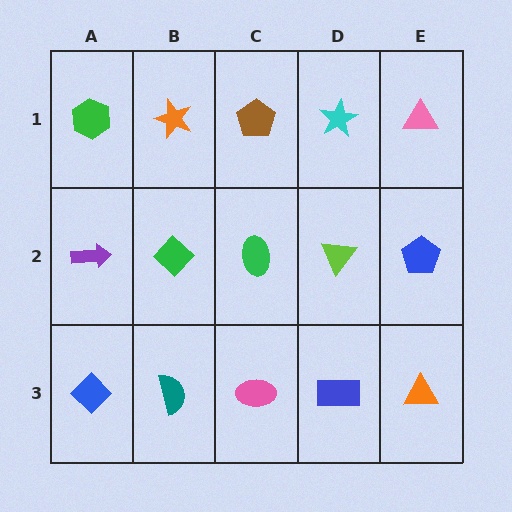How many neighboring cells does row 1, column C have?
3.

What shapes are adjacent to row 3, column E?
A blue pentagon (row 2, column E), a blue rectangle (row 3, column D).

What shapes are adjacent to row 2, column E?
A pink triangle (row 1, column E), an orange triangle (row 3, column E), a lime triangle (row 2, column D).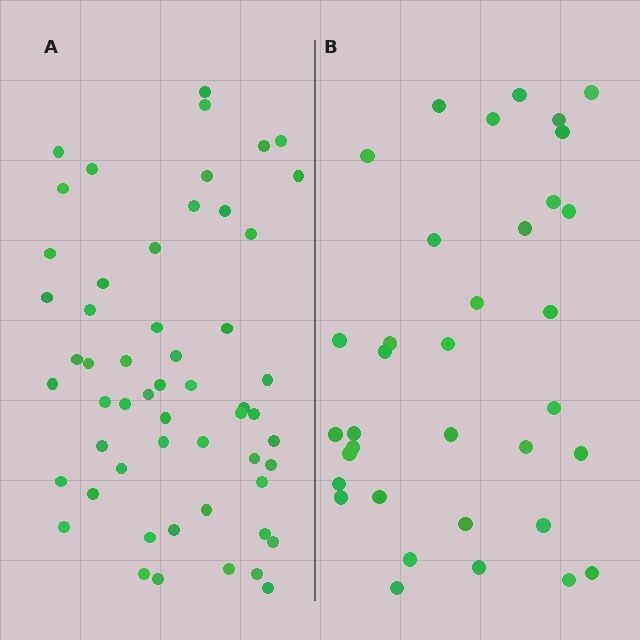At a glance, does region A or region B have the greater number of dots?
Region A (the left region) has more dots.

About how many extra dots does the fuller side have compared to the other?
Region A has approximately 20 more dots than region B.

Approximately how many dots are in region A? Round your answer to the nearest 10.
About 60 dots. (The exact count is 55, which rounds to 60.)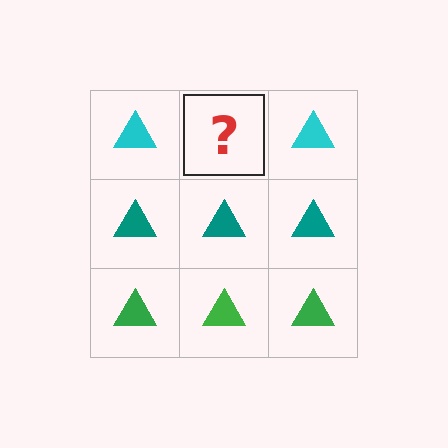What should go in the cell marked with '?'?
The missing cell should contain a cyan triangle.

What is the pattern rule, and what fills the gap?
The rule is that each row has a consistent color. The gap should be filled with a cyan triangle.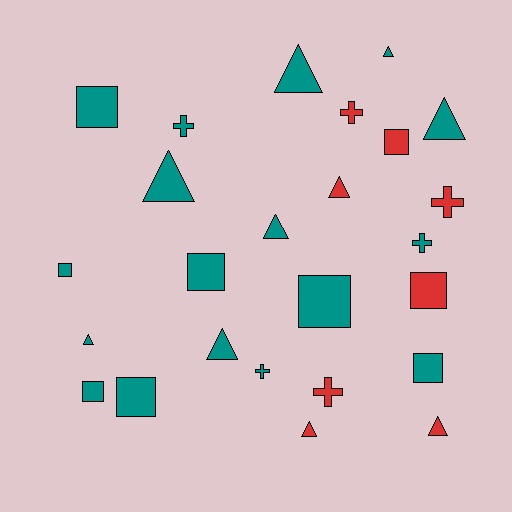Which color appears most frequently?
Teal, with 17 objects.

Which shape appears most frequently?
Triangle, with 10 objects.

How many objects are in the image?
There are 25 objects.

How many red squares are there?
There are 2 red squares.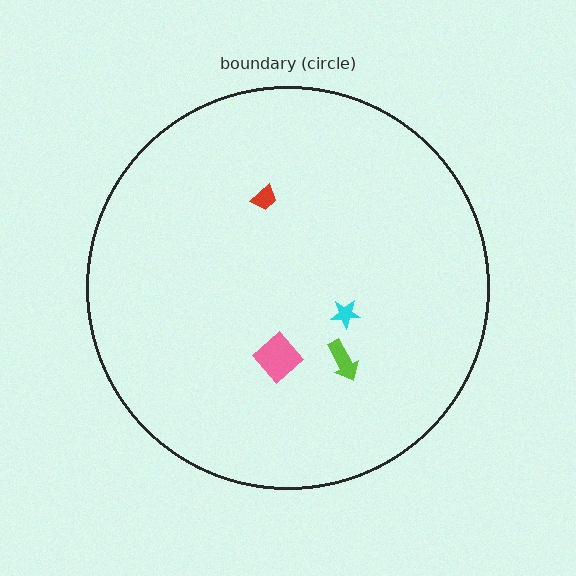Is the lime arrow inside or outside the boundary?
Inside.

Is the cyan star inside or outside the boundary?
Inside.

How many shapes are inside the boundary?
4 inside, 0 outside.